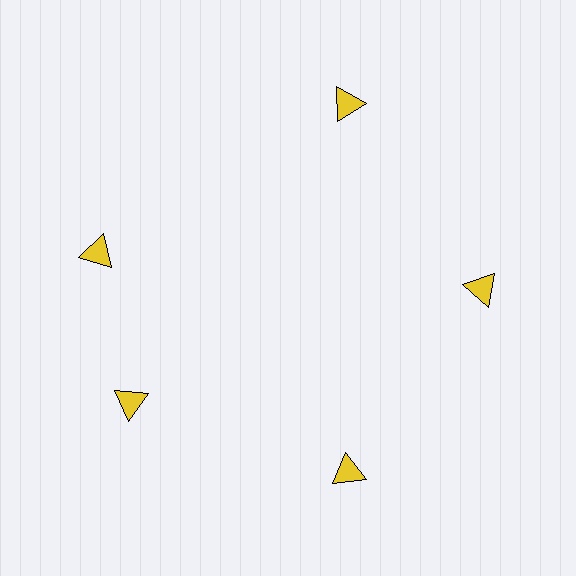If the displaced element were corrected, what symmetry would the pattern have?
It would have 5-fold rotational symmetry — the pattern would map onto itself every 72 degrees.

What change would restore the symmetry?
The symmetry would be restored by rotating it back into even spacing with its neighbors so that all 5 triangles sit at equal angles and equal distance from the center.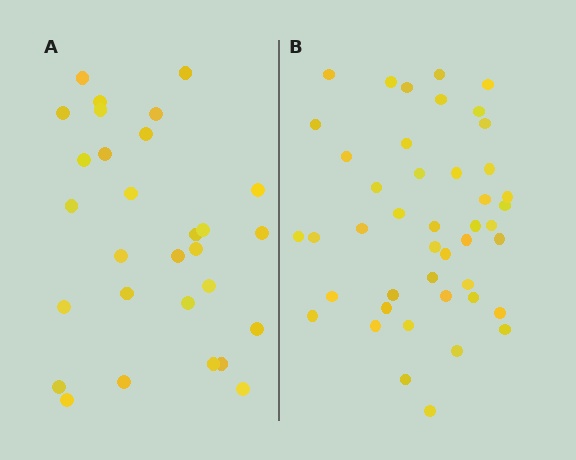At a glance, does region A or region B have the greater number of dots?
Region B (the right region) has more dots.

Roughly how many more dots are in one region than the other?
Region B has approximately 15 more dots than region A.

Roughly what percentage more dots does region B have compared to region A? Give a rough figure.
About 50% more.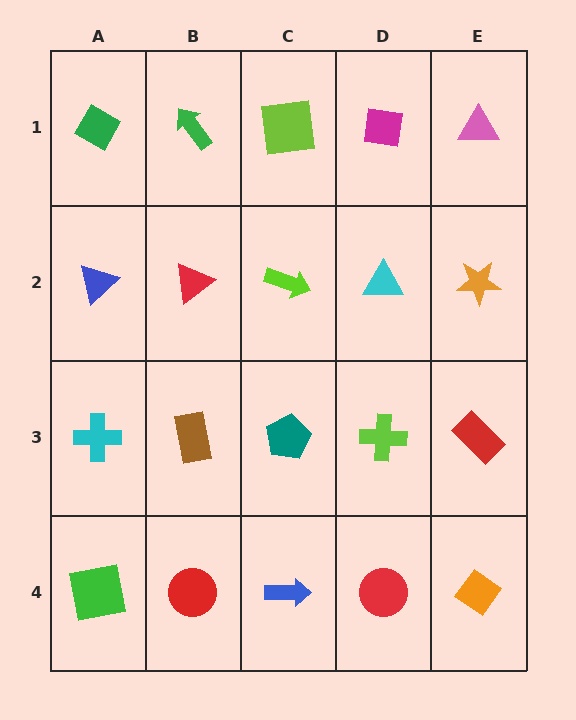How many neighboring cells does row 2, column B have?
4.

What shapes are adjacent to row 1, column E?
An orange star (row 2, column E), a magenta square (row 1, column D).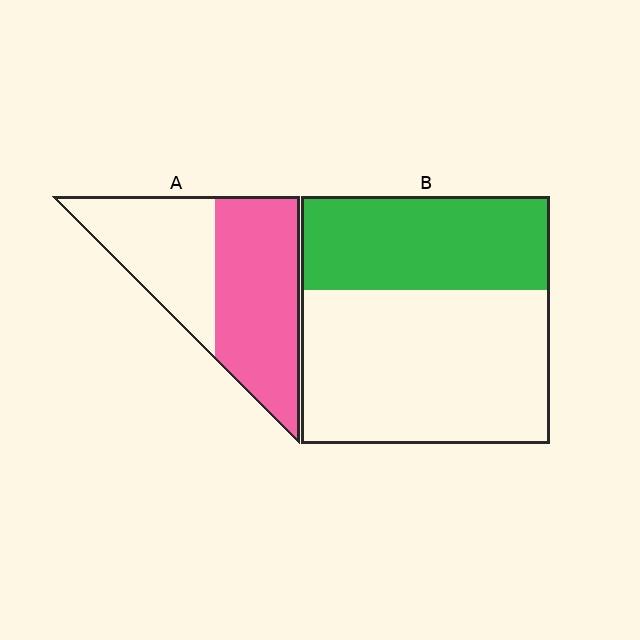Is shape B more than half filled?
No.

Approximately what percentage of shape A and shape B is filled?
A is approximately 55% and B is approximately 40%.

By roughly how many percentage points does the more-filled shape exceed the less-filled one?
By roughly 20 percentage points (A over B).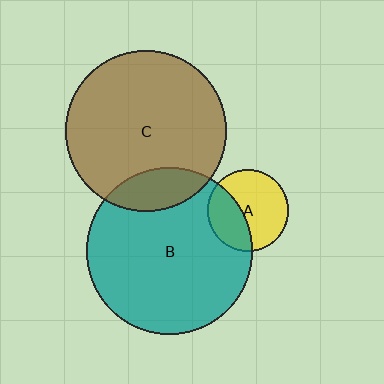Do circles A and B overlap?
Yes.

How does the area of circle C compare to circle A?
Approximately 3.9 times.